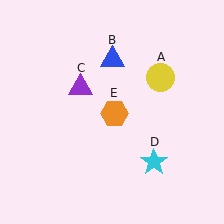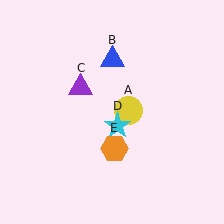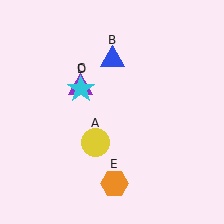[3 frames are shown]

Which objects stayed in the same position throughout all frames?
Blue triangle (object B) and purple triangle (object C) remained stationary.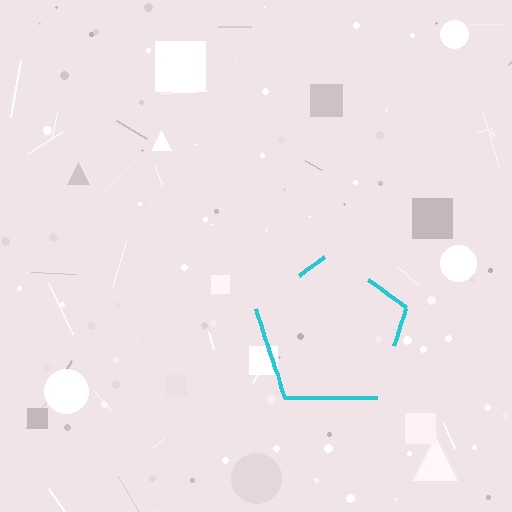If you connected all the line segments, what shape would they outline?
They would outline a pentagon.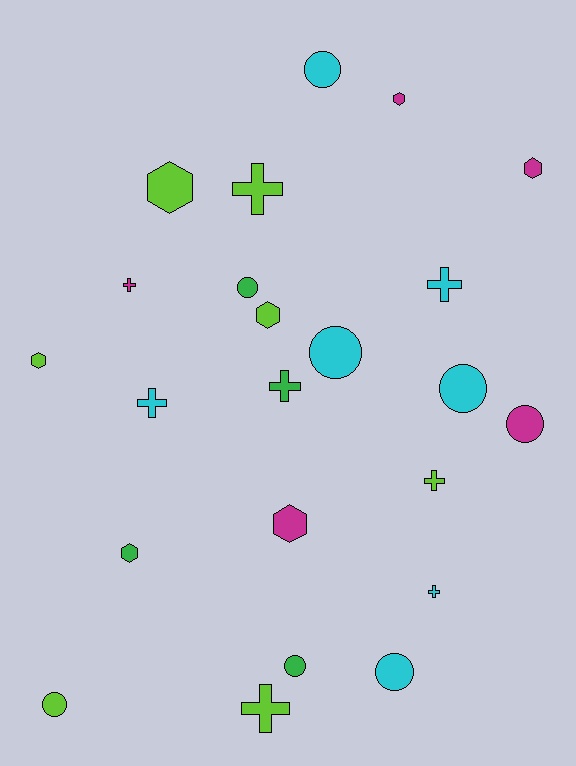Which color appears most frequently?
Lime, with 7 objects.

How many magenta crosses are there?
There is 1 magenta cross.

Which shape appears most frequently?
Cross, with 8 objects.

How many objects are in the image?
There are 23 objects.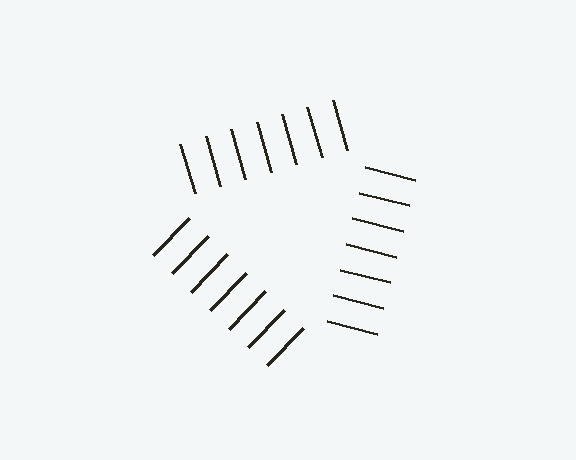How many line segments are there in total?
21 — 7 along each of the 3 edges.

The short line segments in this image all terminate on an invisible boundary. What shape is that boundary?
An illusory triangle — the line segments terminate on its edges but no continuous stroke is drawn.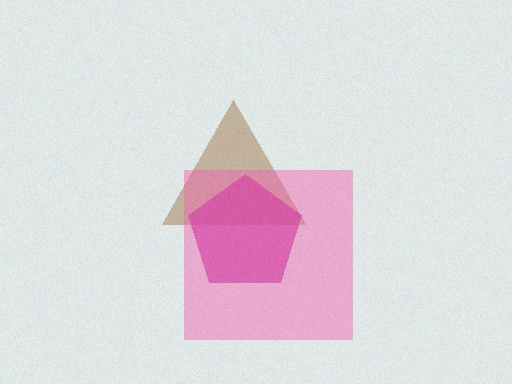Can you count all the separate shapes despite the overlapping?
Yes, there are 3 separate shapes.